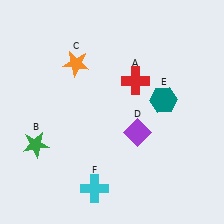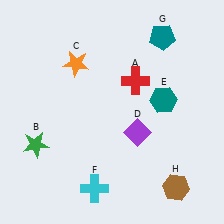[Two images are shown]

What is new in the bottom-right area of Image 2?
A brown hexagon (H) was added in the bottom-right area of Image 2.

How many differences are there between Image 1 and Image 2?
There are 2 differences between the two images.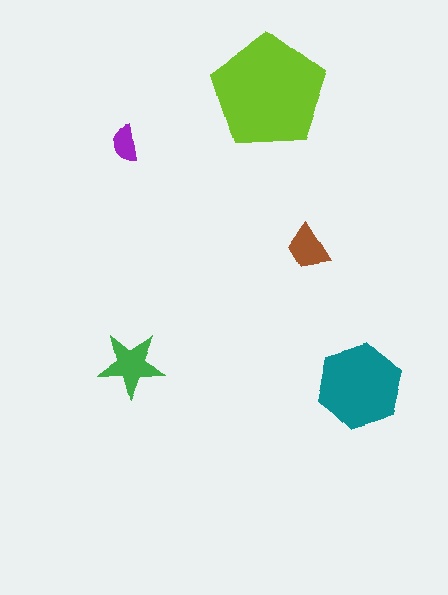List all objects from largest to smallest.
The lime pentagon, the teal hexagon, the green star, the brown trapezoid, the purple semicircle.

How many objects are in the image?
There are 5 objects in the image.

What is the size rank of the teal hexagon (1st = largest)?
2nd.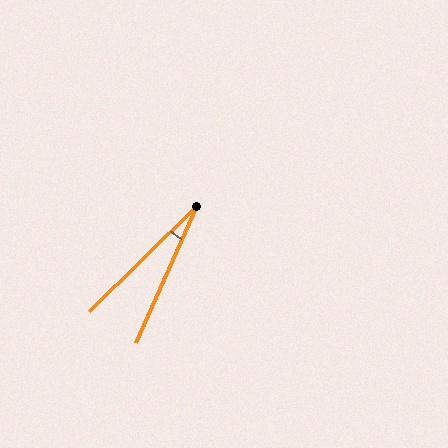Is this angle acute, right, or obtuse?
It is acute.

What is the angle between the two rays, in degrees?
Approximately 21 degrees.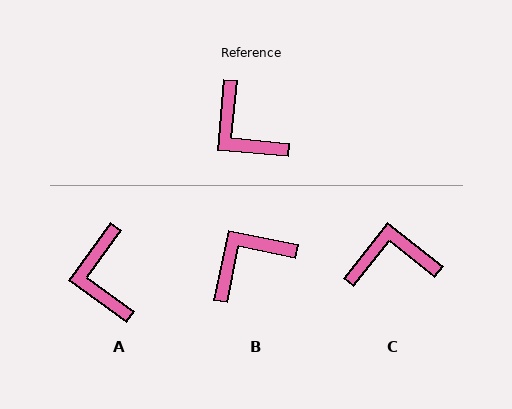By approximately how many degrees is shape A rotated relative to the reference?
Approximately 30 degrees clockwise.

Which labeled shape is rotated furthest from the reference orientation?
C, about 123 degrees away.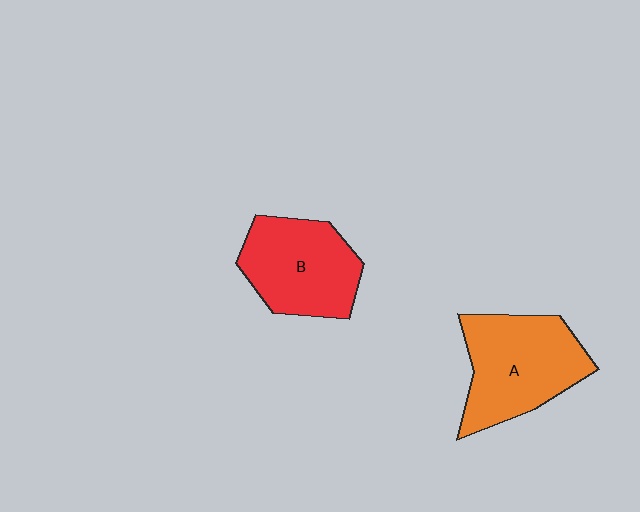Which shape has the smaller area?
Shape B (red).